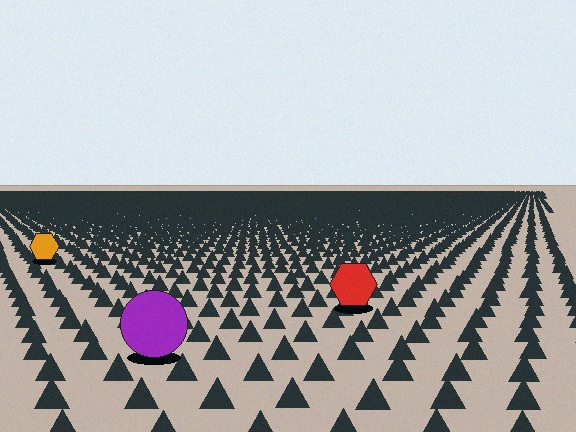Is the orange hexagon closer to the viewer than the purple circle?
No. The purple circle is closer — you can tell from the texture gradient: the ground texture is coarser near it.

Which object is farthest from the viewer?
The orange hexagon is farthest from the viewer. It appears smaller and the ground texture around it is denser.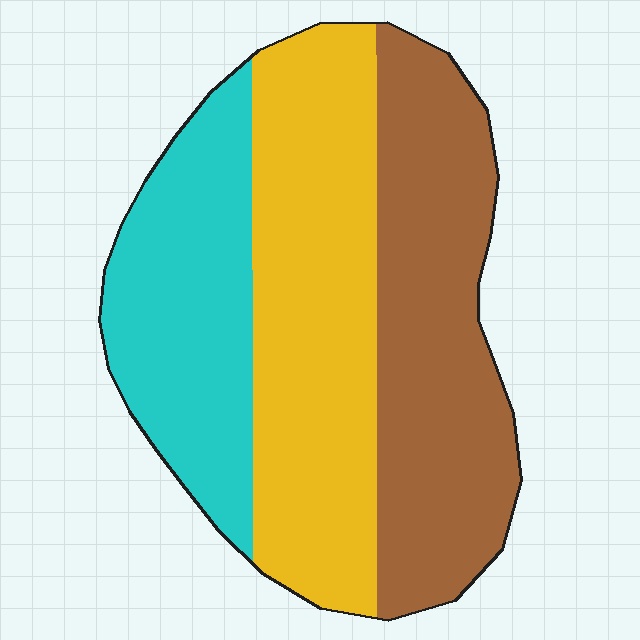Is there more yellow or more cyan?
Yellow.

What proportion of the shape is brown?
Brown covers roughly 35% of the shape.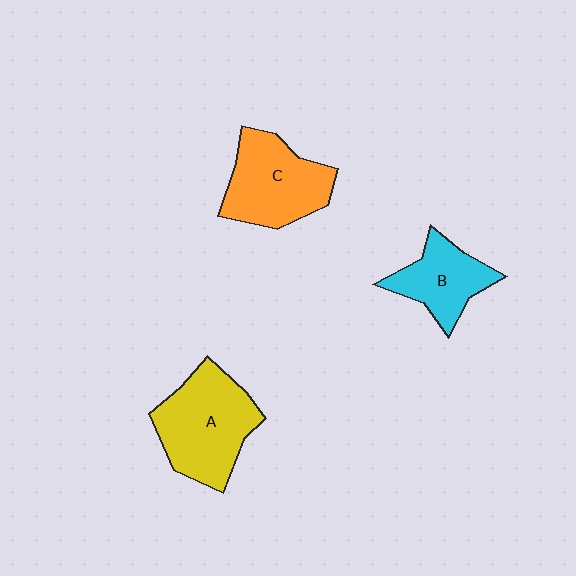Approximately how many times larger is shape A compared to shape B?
Approximately 1.6 times.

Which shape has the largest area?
Shape A (yellow).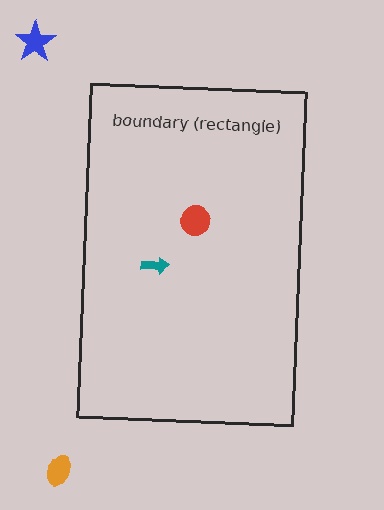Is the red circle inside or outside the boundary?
Inside.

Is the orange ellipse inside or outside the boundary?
Outside.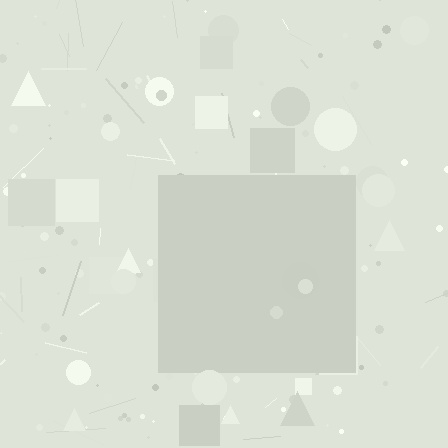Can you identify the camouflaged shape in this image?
The camouflaged shape is a square.